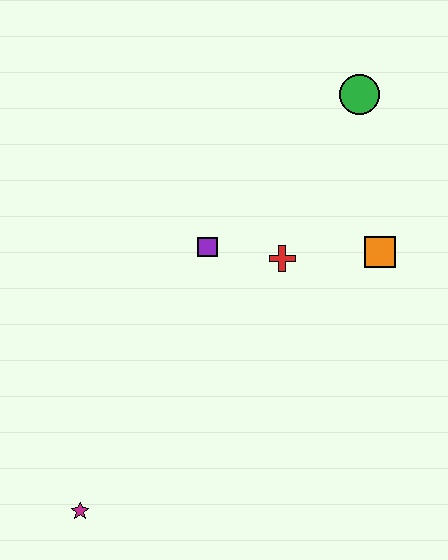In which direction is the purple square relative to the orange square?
The purple square is to the left of the orange square.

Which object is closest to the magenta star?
The purple square is closest to the magenta star.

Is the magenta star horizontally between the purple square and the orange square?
No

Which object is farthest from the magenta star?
The green circle is farthest from the magenta star.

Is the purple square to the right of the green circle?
No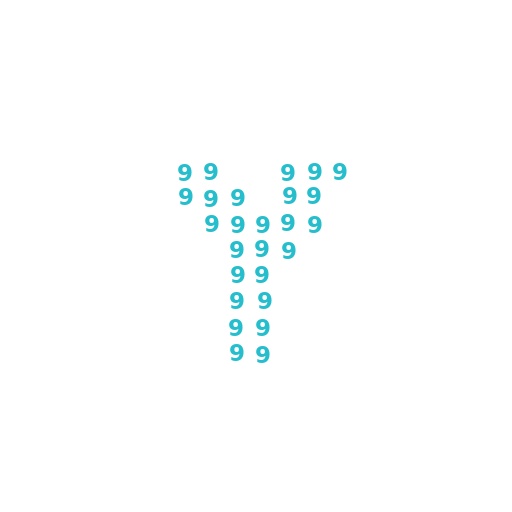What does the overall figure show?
The overall figure shows the letter Y.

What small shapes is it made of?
It is made of small digit 9's.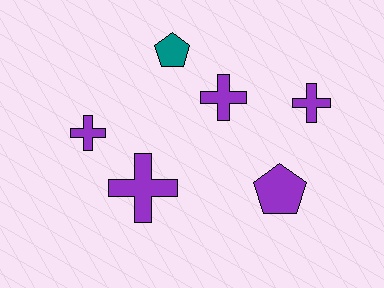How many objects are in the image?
There are 6 objects.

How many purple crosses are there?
There are 4 purple crosses.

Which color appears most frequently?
Purple, with 5 objects.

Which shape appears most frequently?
Cross, with 4 objects.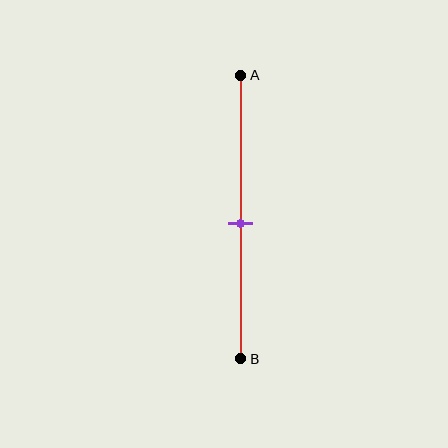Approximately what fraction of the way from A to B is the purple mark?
The purple mark is approximately 50% of the way from A to B.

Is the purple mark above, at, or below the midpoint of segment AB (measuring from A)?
The purple mark is approximately at the midpoint of segment AB.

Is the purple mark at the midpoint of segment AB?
Yes, the mark is approximately at the midpoint.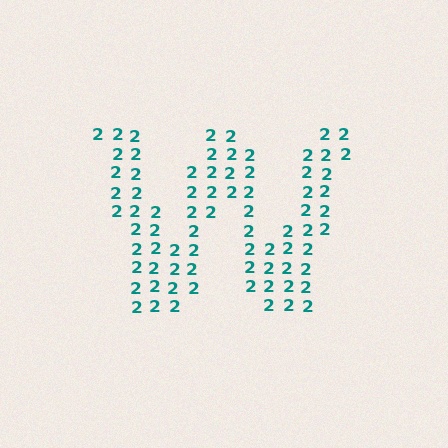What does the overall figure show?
The overall figure shows the letter W.